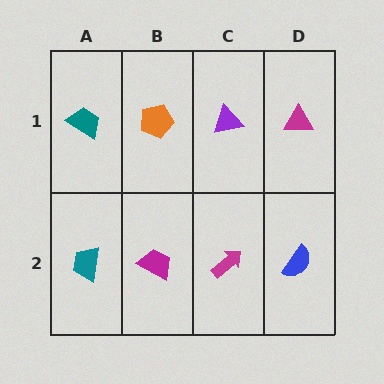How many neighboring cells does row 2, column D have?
2.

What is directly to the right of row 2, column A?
A magenta trapezoid.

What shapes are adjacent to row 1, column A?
A teal trapezoid (row 2, column A), an orange pentagon (row 1, column B).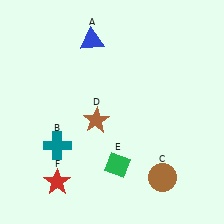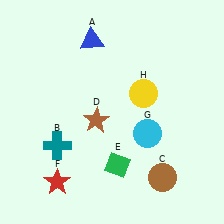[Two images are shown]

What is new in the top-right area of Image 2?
A yellow circle (H) was added in the top-right area of Image 2.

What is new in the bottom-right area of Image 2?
A cyan circle (G) was added in the bottom-right area of Image 2.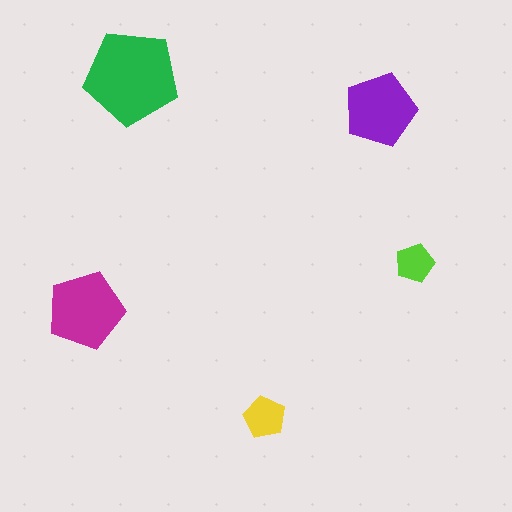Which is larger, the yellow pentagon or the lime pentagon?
The yellow one.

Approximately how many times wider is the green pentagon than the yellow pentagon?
About 2.5 times wider.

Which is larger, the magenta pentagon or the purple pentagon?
The magenta one.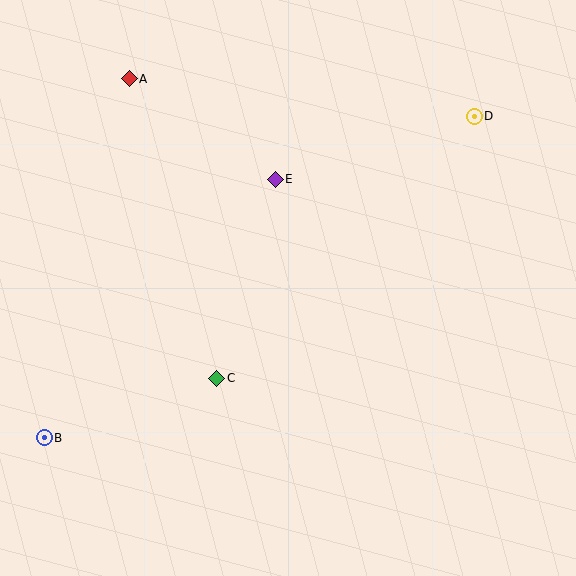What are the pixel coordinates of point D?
Point D is at (474, 116).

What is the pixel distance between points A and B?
The distance between A and B is 369 pixels.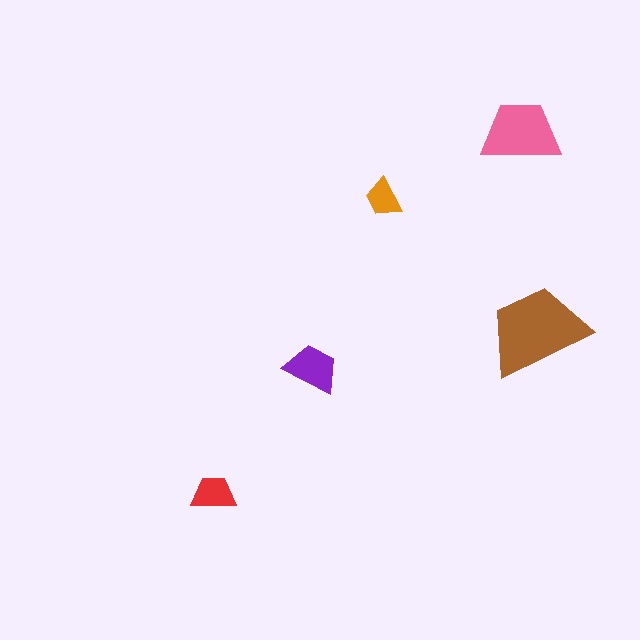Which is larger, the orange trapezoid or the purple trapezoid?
The purple one.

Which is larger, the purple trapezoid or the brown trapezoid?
The brown one.